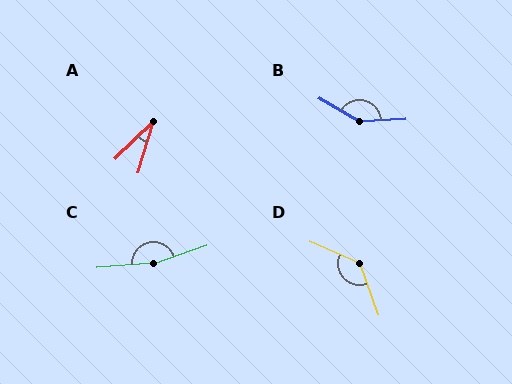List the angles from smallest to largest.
A (29°), D (134°), B (147°), C (166°).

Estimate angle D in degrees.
Approximately 134 degrees.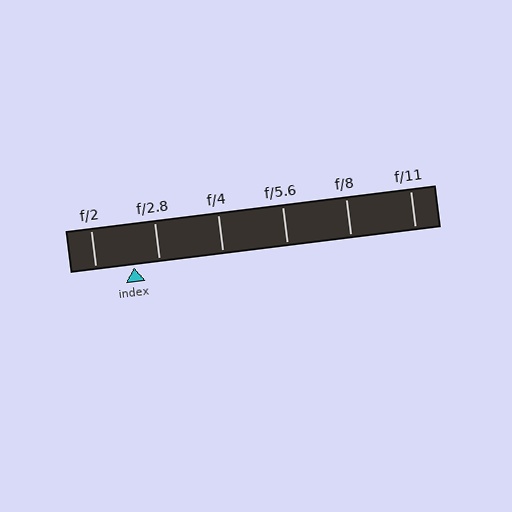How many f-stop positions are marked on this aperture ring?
There are 6 f-stop positions marked.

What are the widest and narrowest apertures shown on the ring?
The widest aperture shown is f/2 and the narrowest is f/11.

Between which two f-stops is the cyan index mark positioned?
The index mark is between f/2 and f/2.8.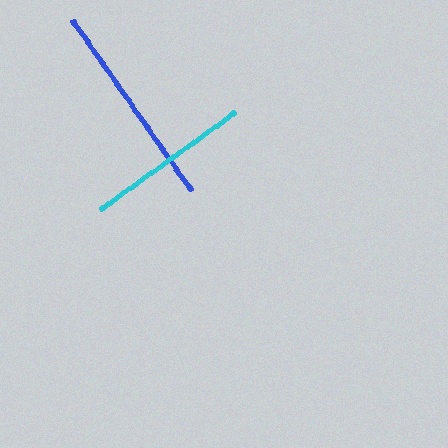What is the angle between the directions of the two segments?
Approximately 89 degrees.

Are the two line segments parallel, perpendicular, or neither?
Perpendicular — they meet at approximately 89°.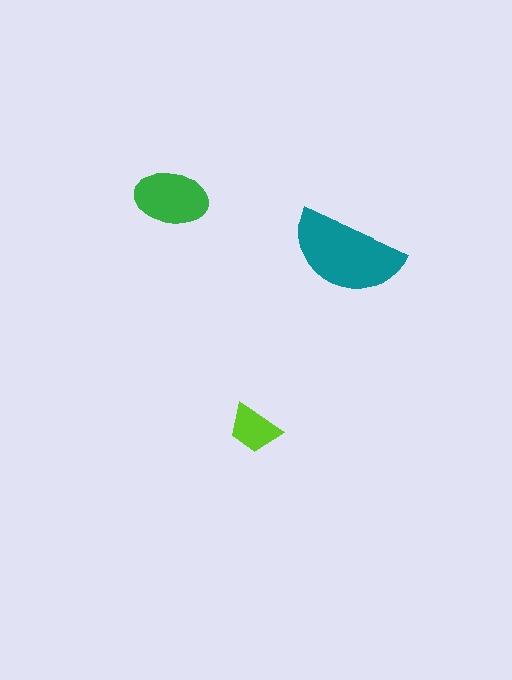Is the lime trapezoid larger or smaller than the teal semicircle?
Smaller.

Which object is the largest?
The teal semicircle.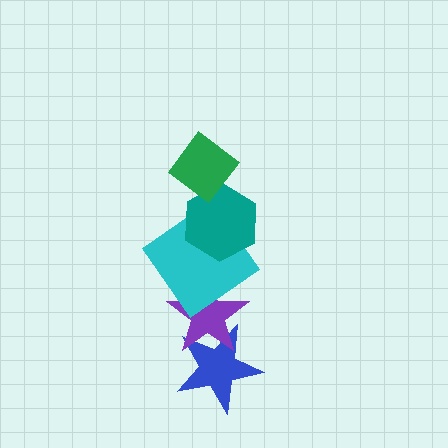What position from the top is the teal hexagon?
The teal hexagon is 2nd from the top.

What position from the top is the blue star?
The blue star is 5th from the top.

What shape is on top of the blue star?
The purple star is on top of the blue star.